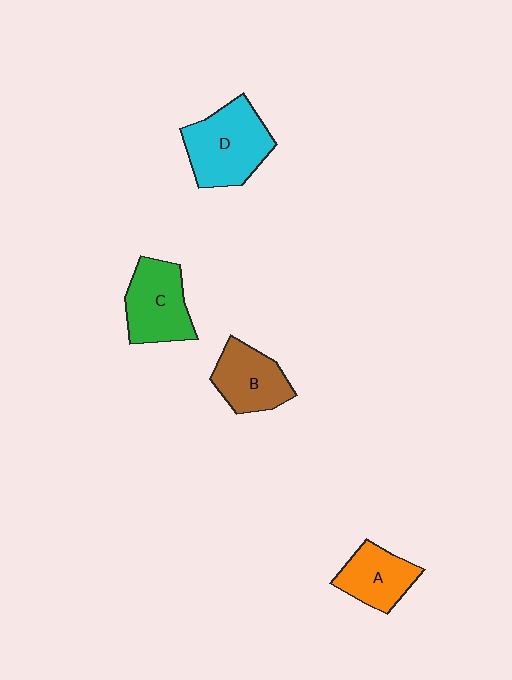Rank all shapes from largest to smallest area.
From largest to smallest: D (cyan), C (green), B (brown), A (orange).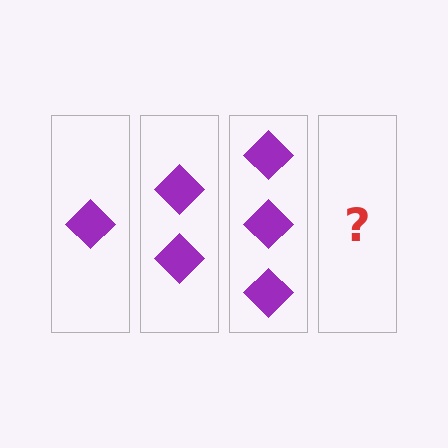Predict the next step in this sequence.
The next step is 4 diamonds.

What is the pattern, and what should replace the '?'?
The pattern is that each step adds one more diamond. The '?' should be 4 diamonds.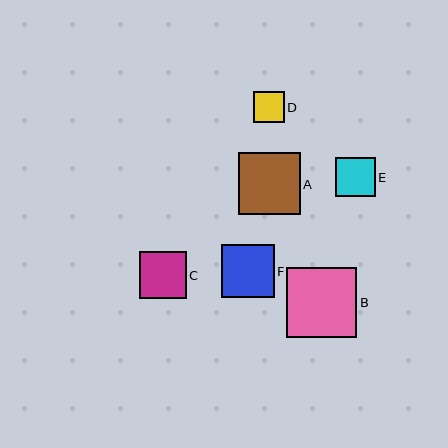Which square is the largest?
Square B is the largest with a size of approximately 70 pixels.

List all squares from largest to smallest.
From largest to smallest: B, A, F, C, E, D.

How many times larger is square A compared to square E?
Square A is approximately 1.6 times the size of square E.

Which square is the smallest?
Square D is the smallest with a size of approximately 31 pixels.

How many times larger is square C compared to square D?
Square C is approximately 1.5 times the size of square D.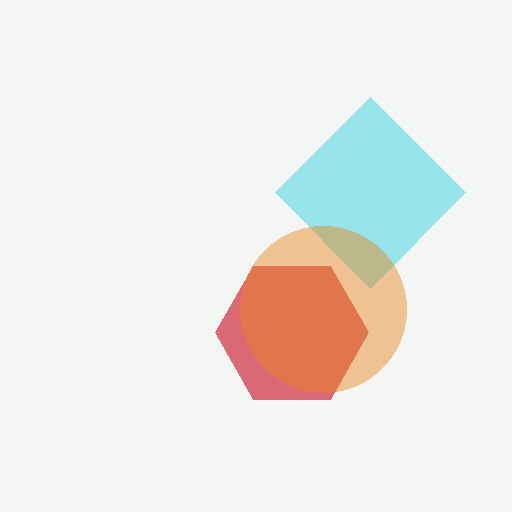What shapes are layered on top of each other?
The layered shapes are: a cyan diamond, a red hexagon, an orange circle.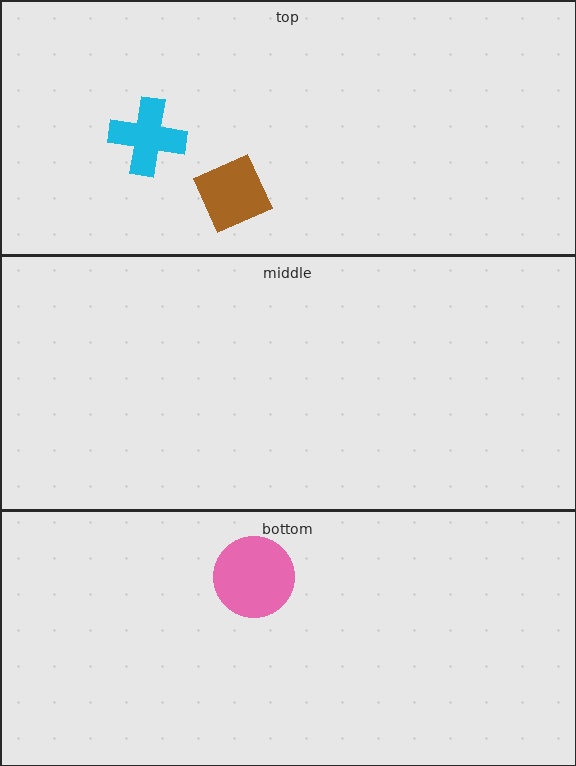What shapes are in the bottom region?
The pink circle.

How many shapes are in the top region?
2.